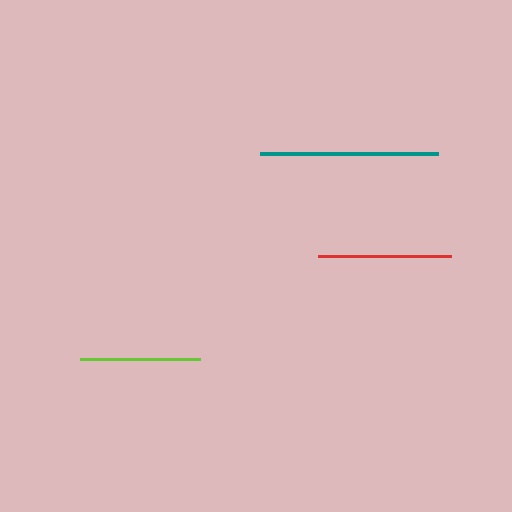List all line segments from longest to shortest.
From longest to shortest: teal, red, lime.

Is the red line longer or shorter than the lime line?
The red line is longer than the lime line.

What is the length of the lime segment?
The lime segment is approximately 120 pixels long.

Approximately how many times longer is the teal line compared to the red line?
The teal line is approximately 1.3 times the length of the red line.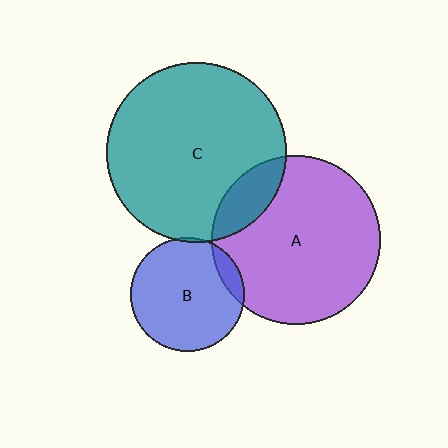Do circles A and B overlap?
Yes.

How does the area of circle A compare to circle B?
Approximately 2.2 times.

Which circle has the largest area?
Circle C (teal).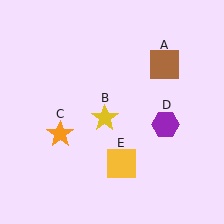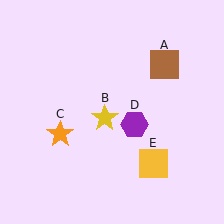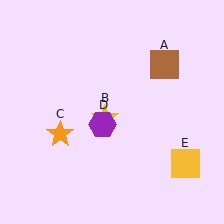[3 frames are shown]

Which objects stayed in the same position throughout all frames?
Brown square (object A) and yellow star (object B) and orange star (object C) remained stationary.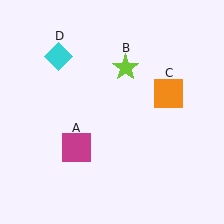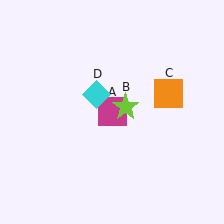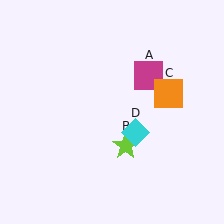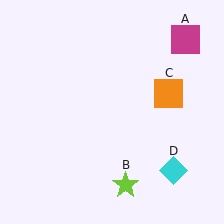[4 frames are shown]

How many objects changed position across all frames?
3 objects changed position: magenta square (object A), lime star (object B), cyan diamond (object D).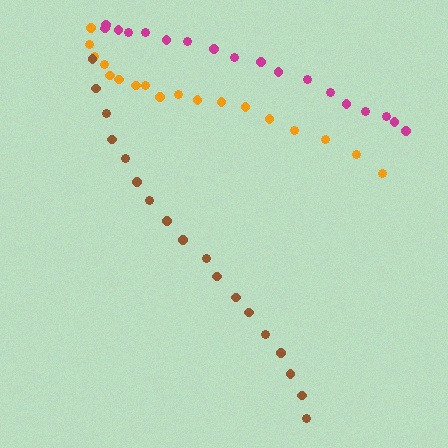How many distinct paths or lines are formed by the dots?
There are 3 distinct paths.